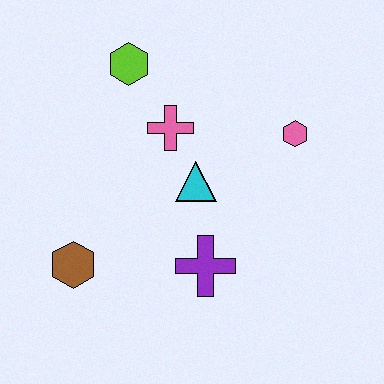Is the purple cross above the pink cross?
No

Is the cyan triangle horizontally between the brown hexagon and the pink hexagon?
Yes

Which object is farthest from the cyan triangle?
The brown hexagon is farthest from the cyan triangle.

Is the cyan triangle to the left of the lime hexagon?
No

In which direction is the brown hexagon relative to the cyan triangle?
The brown hexagon is to the left of the cyan triangle.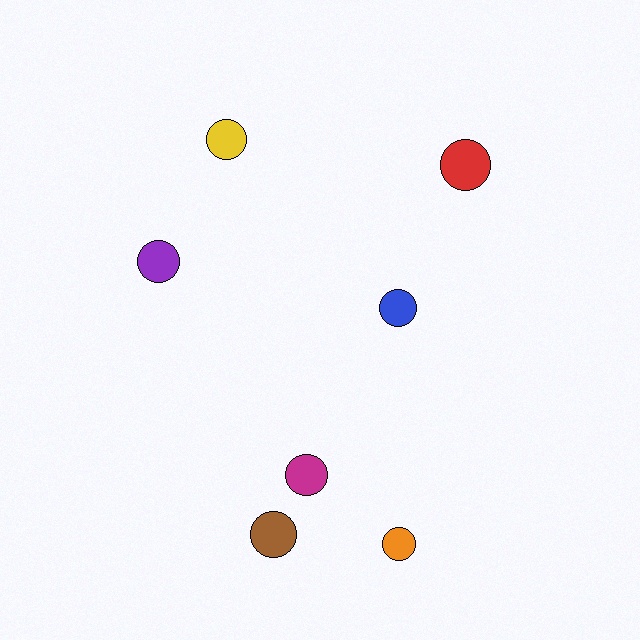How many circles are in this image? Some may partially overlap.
There are 7 circles.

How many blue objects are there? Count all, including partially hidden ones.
There is 1 blue object.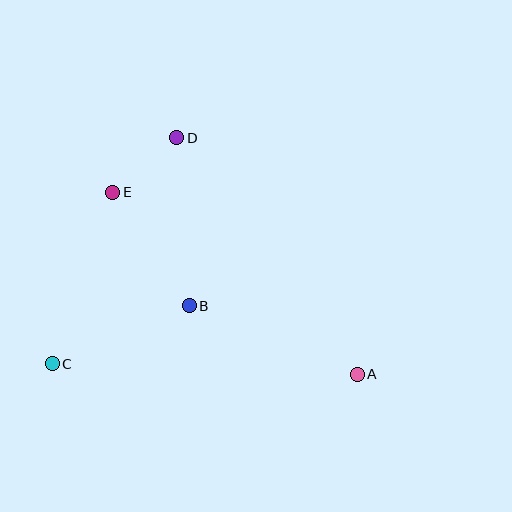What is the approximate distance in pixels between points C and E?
The distance between C and E is approximately 182 pixels.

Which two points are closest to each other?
Points D and E are closest to each other.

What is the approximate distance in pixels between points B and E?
The distance between B and E is approximately 137 pixels.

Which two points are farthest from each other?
Points A and C are farthest from each other.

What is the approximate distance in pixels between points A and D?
The distance between A and D is approximately 298 pixels.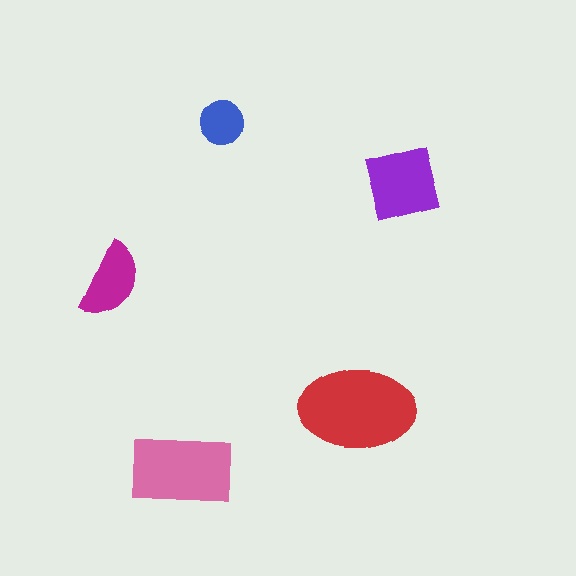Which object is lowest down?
The pink rectangle is bottommost.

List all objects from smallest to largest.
The blue circle, the magenta semicircle, the purple square, the pink rectangle, the red ellipse.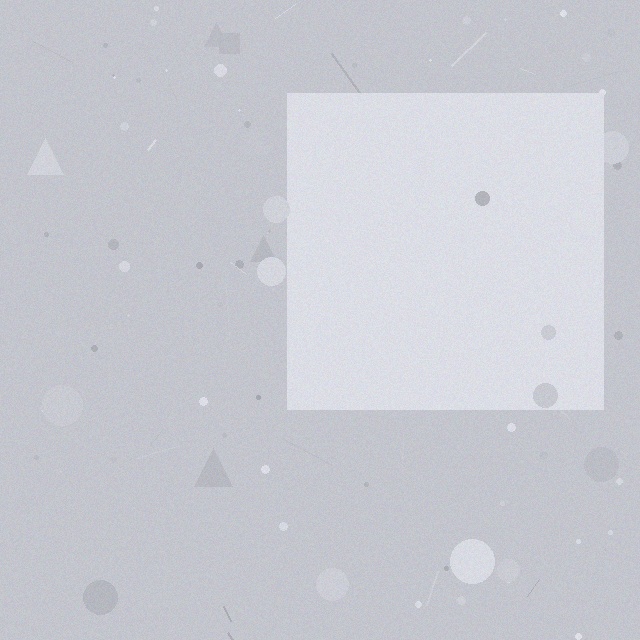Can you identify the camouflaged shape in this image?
The camouflaged shape is a square.